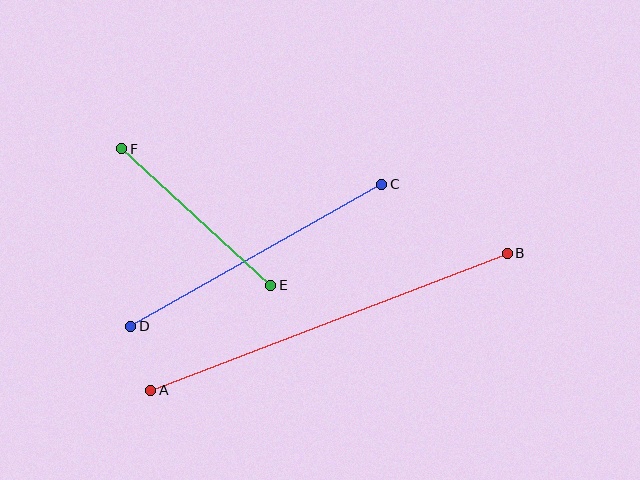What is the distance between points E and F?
The distance is approximately 202 pixels.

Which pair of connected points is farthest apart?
Points A and B are farthest apart.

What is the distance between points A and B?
The distance is approximately 382 pixels.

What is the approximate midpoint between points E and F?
The midpoint is at approximately (196, 217) pixels.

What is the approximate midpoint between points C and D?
The midpoint is at approximately (256, 255) pixels.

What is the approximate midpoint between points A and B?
The midpoint is at approximately (329, 322) pixels.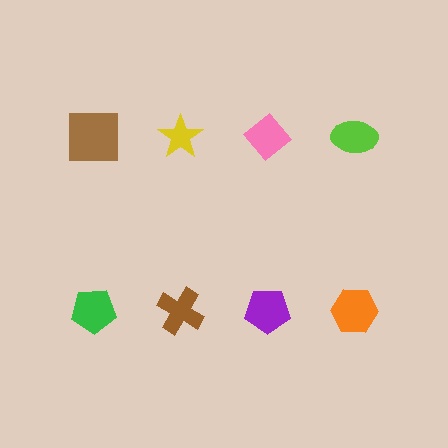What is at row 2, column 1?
A green pentagon.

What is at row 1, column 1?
A brown square.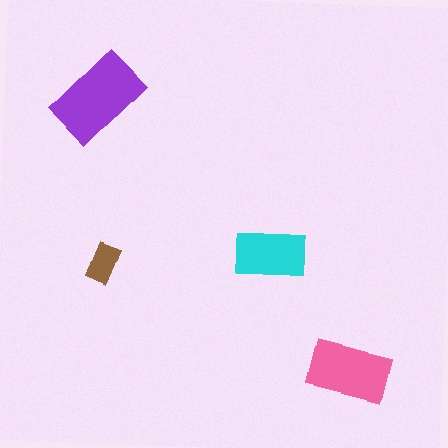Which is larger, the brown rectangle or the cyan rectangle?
The cyan one.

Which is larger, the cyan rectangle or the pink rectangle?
The pink one.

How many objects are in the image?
There are 4 objects in the image.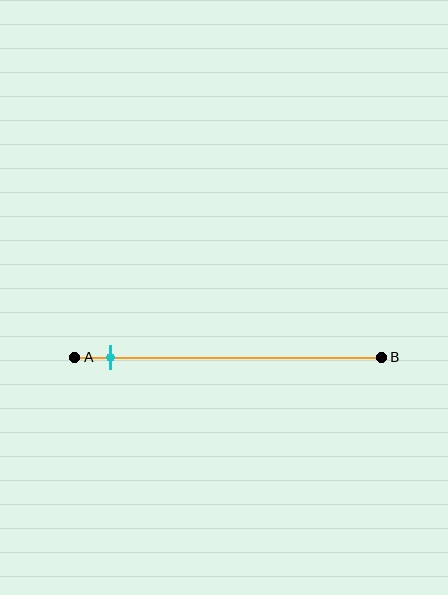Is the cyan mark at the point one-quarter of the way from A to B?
No, the mark is at about 10% from A, not at the 25% one-quarter point.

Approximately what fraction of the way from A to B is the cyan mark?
The cyan mark is approximately 10% of the way from A to B.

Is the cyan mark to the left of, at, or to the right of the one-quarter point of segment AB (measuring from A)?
The cyan mark is to the left of the one-quarter point of segment AB.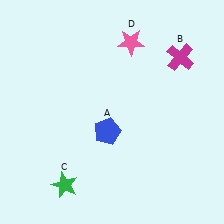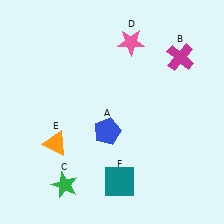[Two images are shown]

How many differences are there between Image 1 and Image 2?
There are 2 differences between the two images.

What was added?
An orange triangle (E), a teal square (F) were added in Image 2.